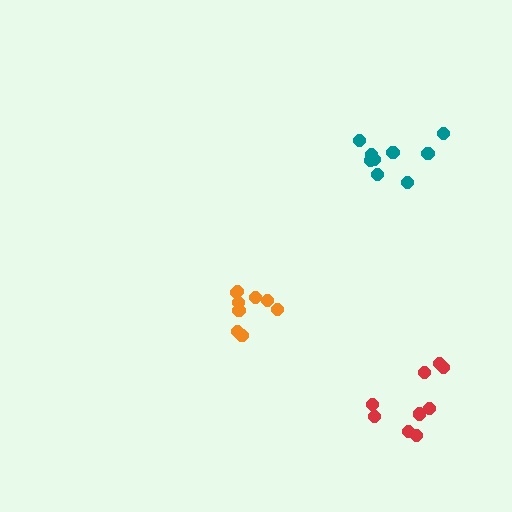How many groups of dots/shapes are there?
There are 3 groups.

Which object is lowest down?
The red cluster is bottommost.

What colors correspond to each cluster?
The clusters are colored: orange, teal, red.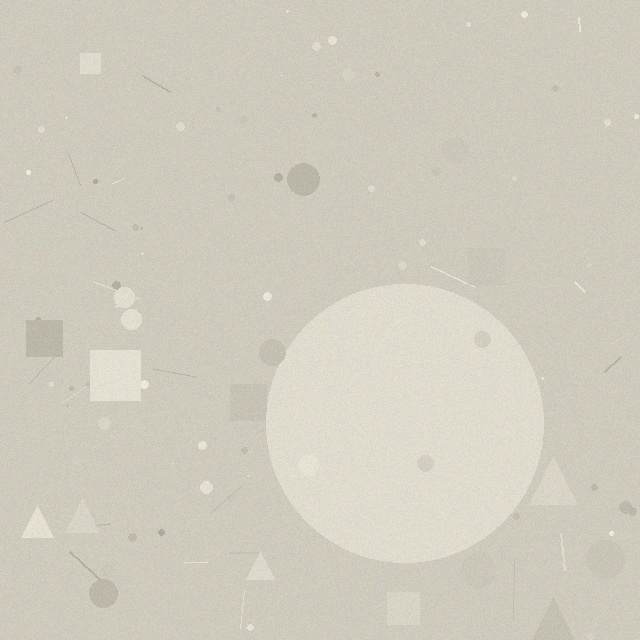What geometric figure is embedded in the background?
A circle is embedded in the background.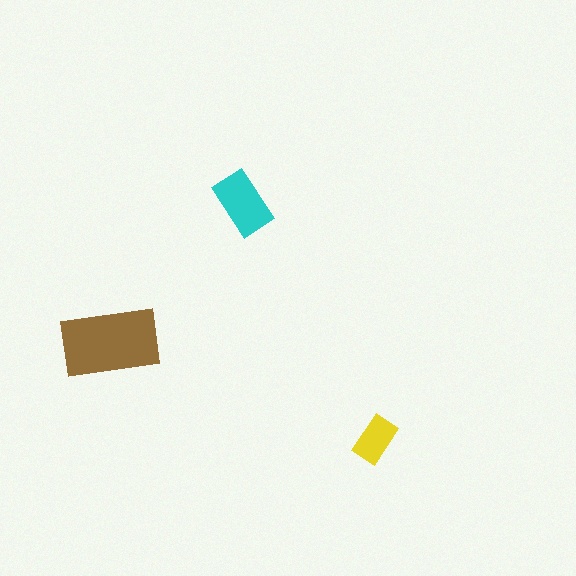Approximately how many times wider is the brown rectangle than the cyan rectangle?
About 1.5 times wider.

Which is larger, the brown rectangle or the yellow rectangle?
The brown one.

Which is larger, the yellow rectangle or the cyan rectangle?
The cyan one.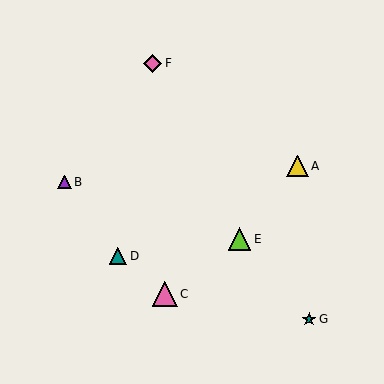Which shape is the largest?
The pink triangle (labeled C) is the largest.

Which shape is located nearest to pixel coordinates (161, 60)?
The pink diamond (labeled F) at (153, 63) is nearest to that location.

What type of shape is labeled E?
Shape E is a lime triangle.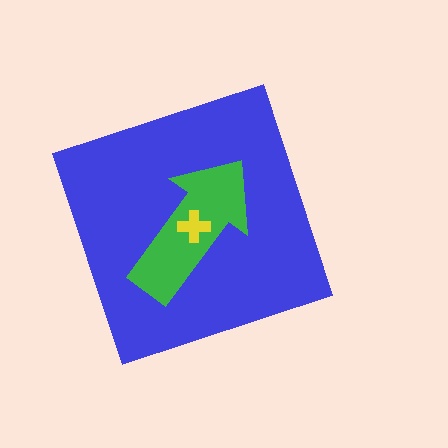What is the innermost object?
The yellow cross.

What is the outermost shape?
The blue diamond.